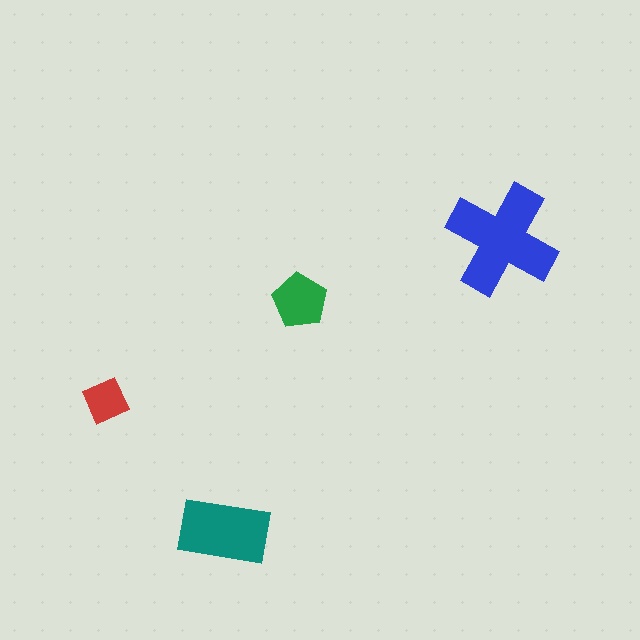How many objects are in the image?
There are 4 objects in the image.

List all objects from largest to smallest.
The blue cross, the teal rectangle, the green pentagon, the red square.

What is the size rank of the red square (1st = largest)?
4th.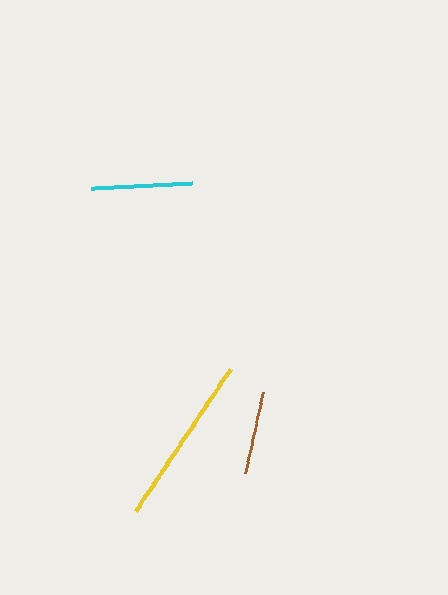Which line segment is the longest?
The yellow line is the longest at approximately 171 pixels.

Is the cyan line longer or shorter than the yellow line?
The yellow line is longer than the cyan line.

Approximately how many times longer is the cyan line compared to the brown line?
The cyan line is approximately 1.2 times the length of the brown line.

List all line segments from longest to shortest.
From longest to shortest: yellow, cyan, brown.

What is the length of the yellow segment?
The yellow segment is approximately 171 pixels long.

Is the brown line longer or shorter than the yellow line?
The yellow line is longer than the brown line.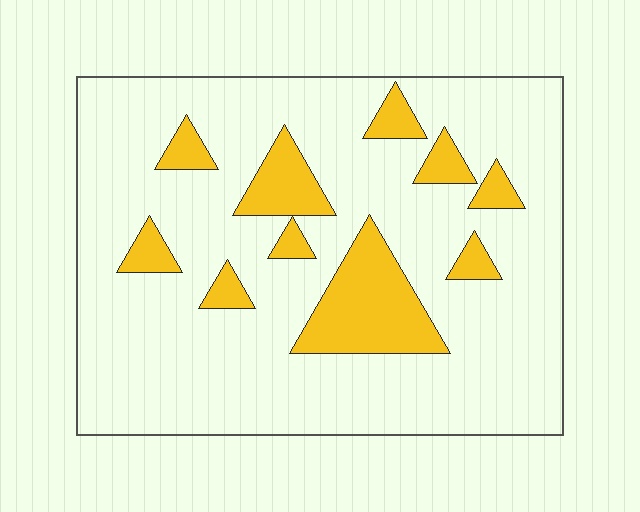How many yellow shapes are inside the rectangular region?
10.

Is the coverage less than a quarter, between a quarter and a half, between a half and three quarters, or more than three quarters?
Less than a quarter.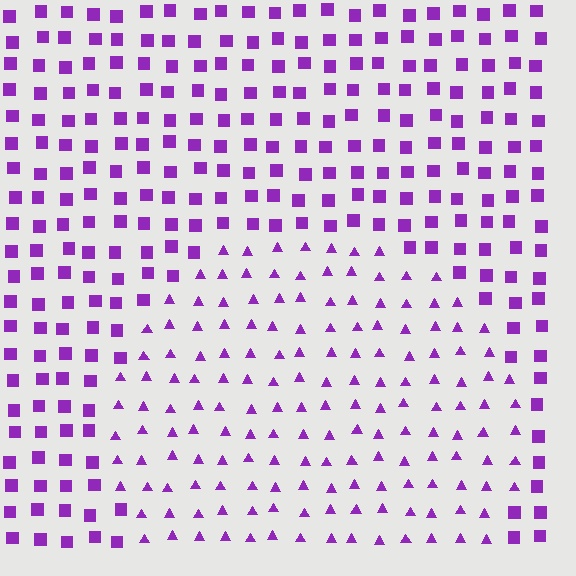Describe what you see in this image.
The image is filled with small purple elements arranged in a uniform grid. A circle-shaped region contains triangles, while the surrounding area contains squares. The boundary is defined purely by the change in element shape.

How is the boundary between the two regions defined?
The boundary is defined by a change in element shape: triangles inside vs. squares outside. All elements share the same color and spacing.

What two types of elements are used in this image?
The image uses triangles inside the circle region and squares outside it.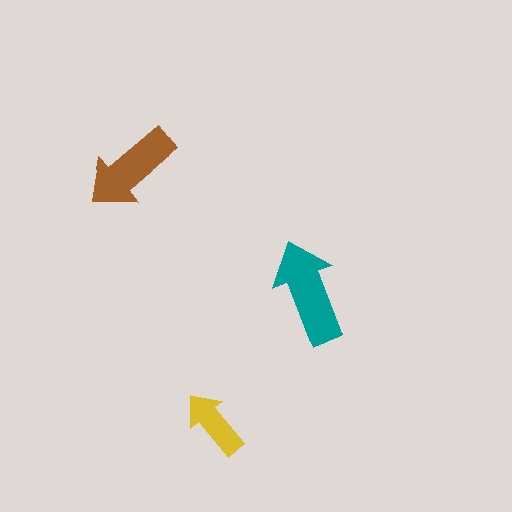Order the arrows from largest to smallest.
the teal one, the brown one, the yellow one.